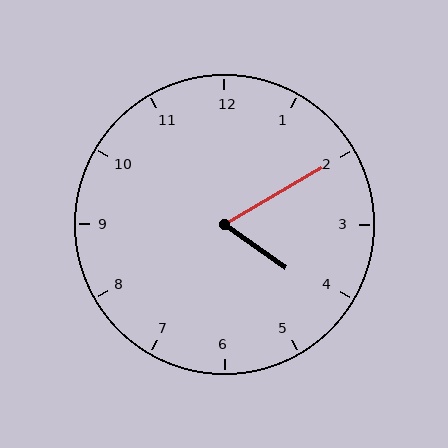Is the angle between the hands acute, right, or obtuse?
It is acute.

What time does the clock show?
4:10.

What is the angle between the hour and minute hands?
Approximately 65 degrees.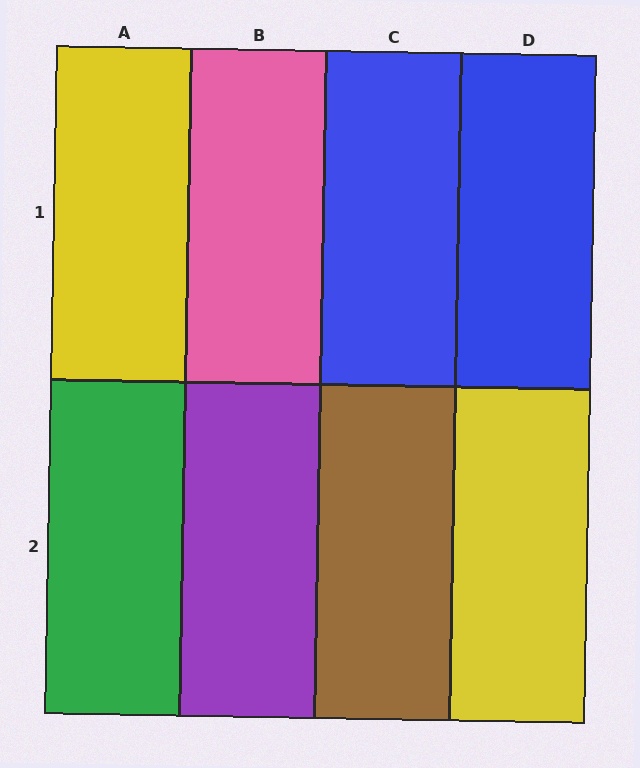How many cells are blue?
2 cells are blue.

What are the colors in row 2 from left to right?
Green, purple, brown, yellow.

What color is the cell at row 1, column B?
Pink.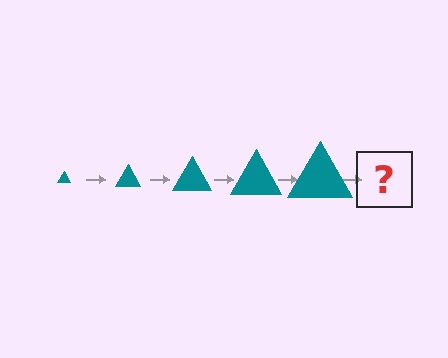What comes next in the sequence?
The next element should be a teal triangle, larger than the previous one.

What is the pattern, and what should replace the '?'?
The pattern is that the triangle gets progressively larger each step. The '?' should be a teal triangle, larger than the previous one.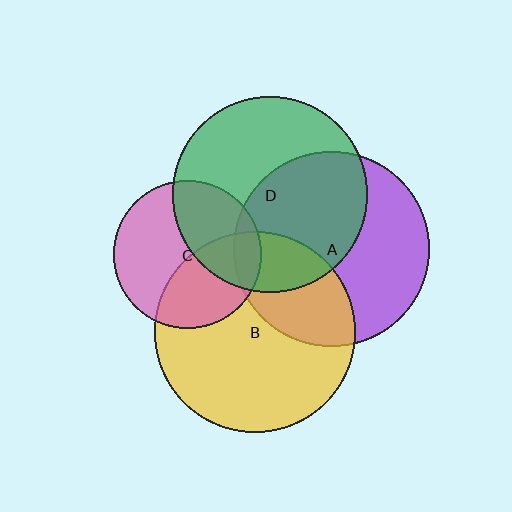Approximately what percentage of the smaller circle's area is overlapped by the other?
Approximately 50%.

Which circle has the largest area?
Circle B (yellow).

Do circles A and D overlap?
Yes.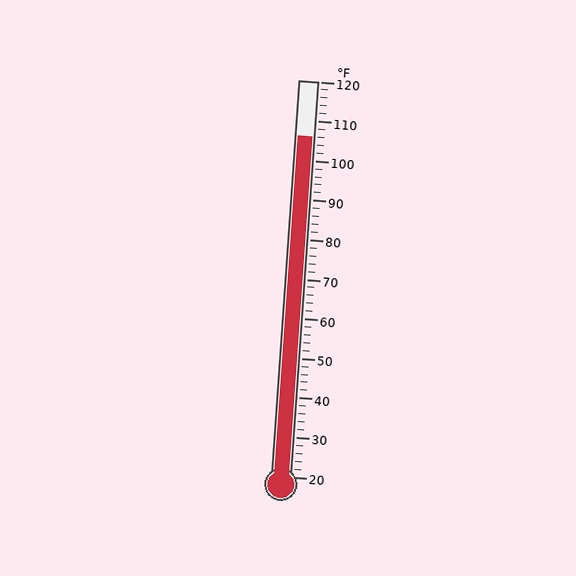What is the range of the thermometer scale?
The thermometer scale ranges from 20°F to 120°F.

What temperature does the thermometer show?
The thermometer shows approximately 106°F.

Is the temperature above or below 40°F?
The temperature is above 40°F.